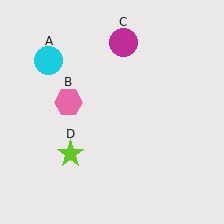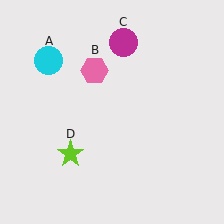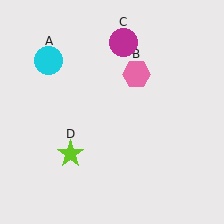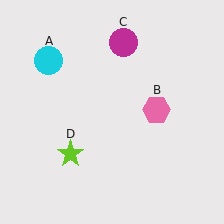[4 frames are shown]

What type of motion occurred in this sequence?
The pink hexagon (object B) rotated clockwise around the center of the scene.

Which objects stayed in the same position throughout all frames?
Cyan circle (object A) and magenta circle (object C) and lime star (object D) remained stationary.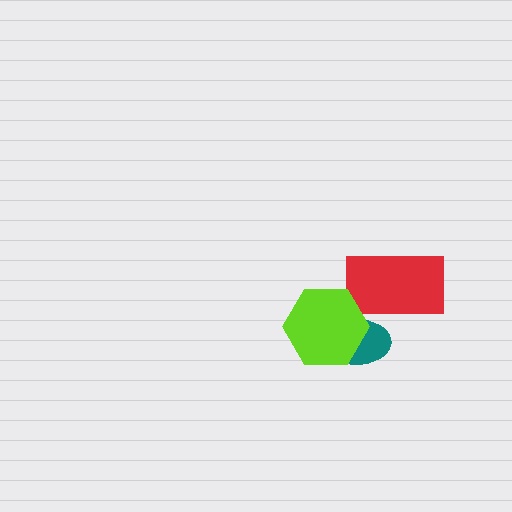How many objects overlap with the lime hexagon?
2 objects overlap with the lime hexagon.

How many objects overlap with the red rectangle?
2 objects overlap with the red rectangle.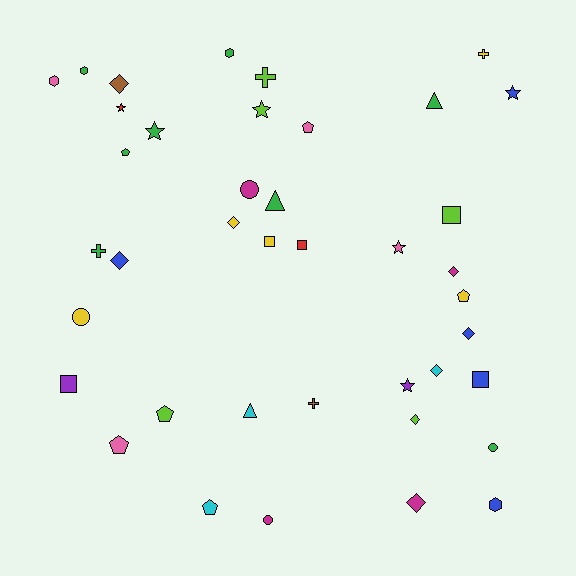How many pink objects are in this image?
There are 4 pink objects.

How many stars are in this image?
There are 6 stars.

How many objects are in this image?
There are 40 objects.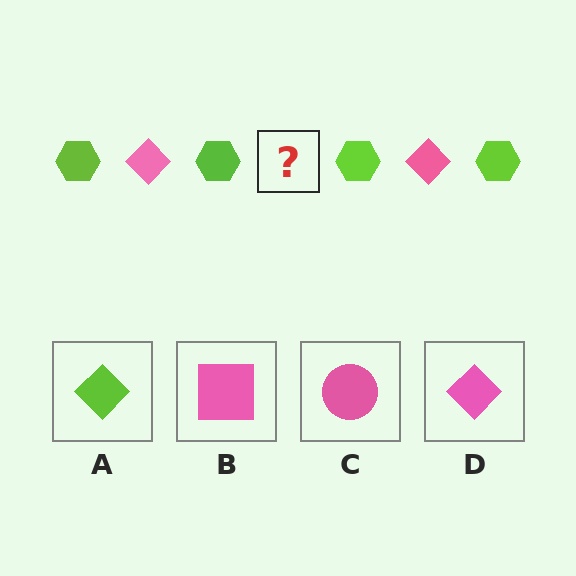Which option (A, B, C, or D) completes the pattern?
D.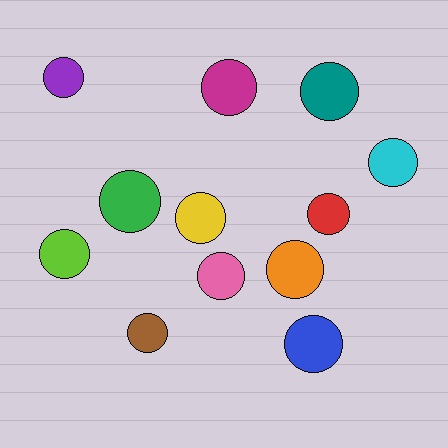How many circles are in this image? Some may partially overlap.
There are 12 circles.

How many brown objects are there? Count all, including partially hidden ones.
There is 1 brown object.